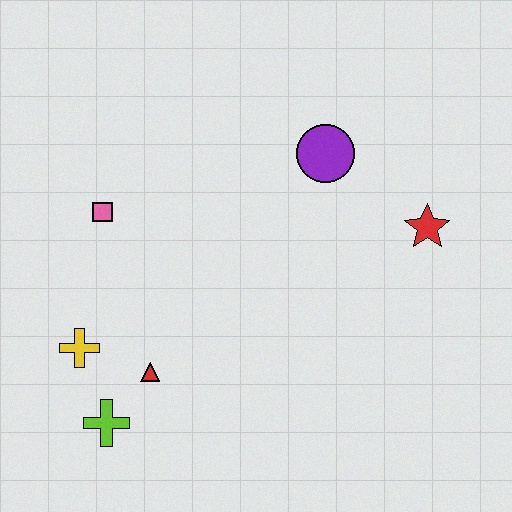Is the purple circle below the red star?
No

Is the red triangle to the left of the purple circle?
Yes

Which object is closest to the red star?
The purple circle is closest to the red star.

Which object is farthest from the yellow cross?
The red star is farthest from the yellow cross.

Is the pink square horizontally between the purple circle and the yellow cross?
Yes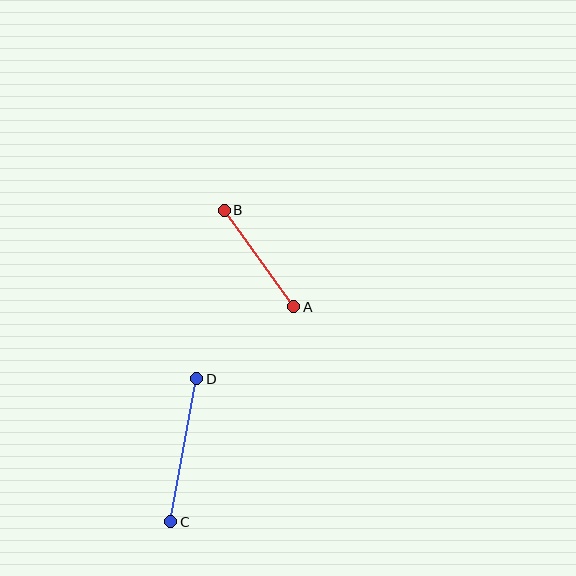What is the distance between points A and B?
The distance is approximately 119 pixels.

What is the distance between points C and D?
The distance is approximately 145 pixels.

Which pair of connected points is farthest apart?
Points C and D are farthest apart.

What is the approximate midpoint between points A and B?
The midpoint is at approximately (259, 259) pixels.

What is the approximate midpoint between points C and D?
The midpoint is at approximately (184, 450) pixels.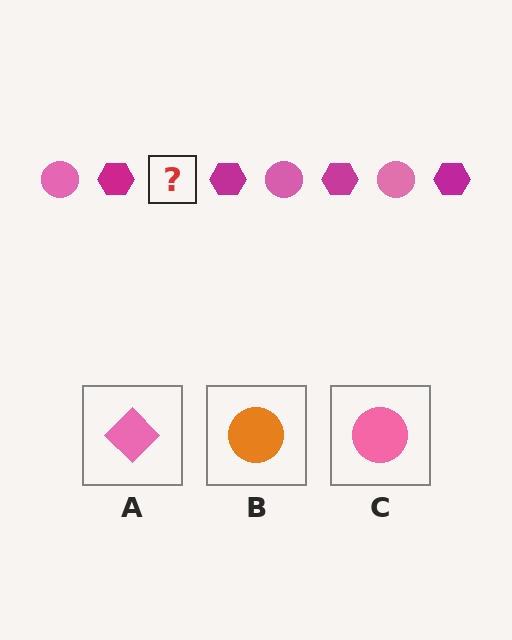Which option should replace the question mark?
Option C.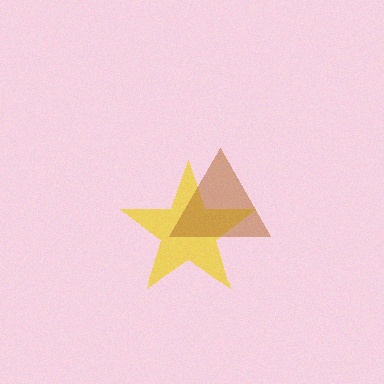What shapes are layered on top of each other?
The layered shapes are: a yellow star, a brown triangle.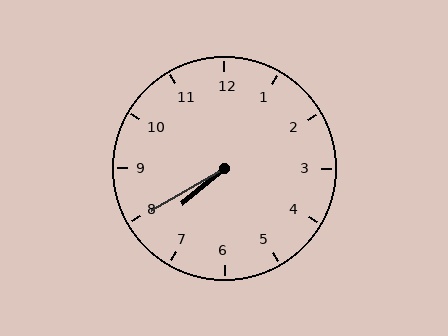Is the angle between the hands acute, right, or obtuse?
It is acute.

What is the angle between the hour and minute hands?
Approximately 10 degrees.